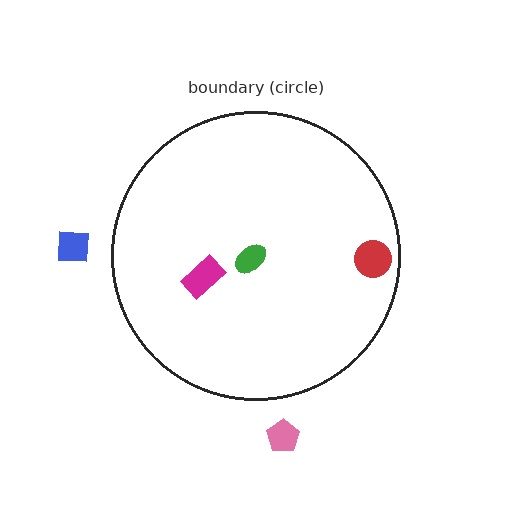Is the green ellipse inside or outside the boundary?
Inside.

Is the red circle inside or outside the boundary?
Inside.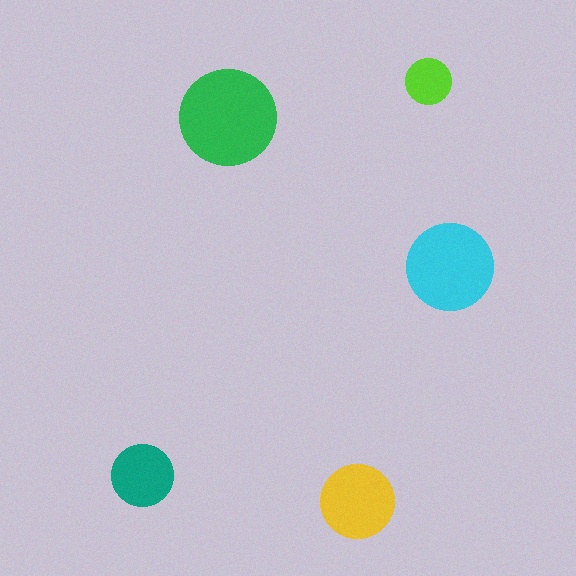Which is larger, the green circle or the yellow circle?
The green one.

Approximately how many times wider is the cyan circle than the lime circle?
About 2 times wider.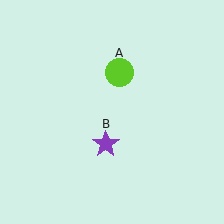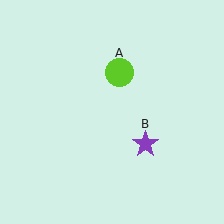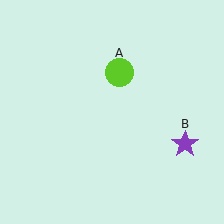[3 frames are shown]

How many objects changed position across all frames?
1 object changed position: purple star (object B).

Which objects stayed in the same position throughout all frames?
Lime circle (object A) remained stationary.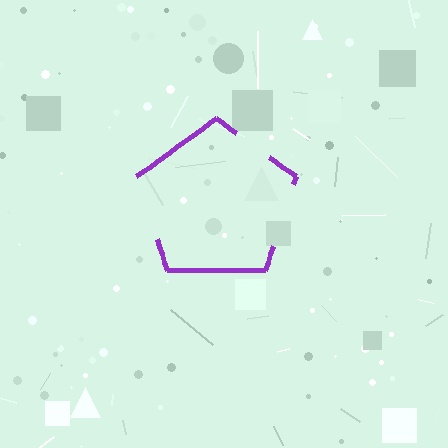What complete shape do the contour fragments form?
The contour fragments form a pentagon.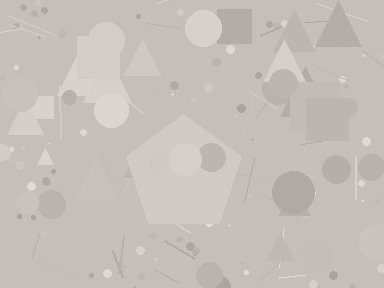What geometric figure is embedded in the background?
A pentagon is embedded in the background.